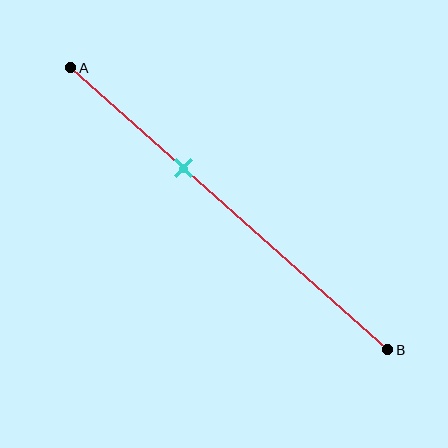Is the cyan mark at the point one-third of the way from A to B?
Yes, the mark is approximately at the one-third point.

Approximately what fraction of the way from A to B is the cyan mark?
The cyan mark is approximately 35% of the way from A to B.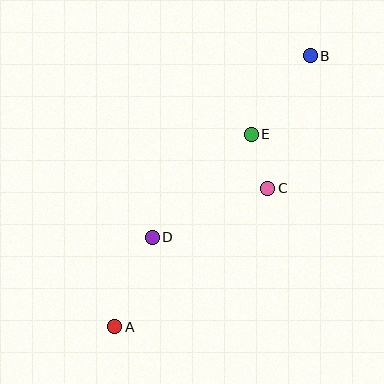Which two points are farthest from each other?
Points A and B are farthest from each other.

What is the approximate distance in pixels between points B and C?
The distance between B and C is approximately 139 pixels.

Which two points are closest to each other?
Points C and E are closest to each other.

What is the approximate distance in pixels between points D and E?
The distance between D and E is approximately 143 pixels.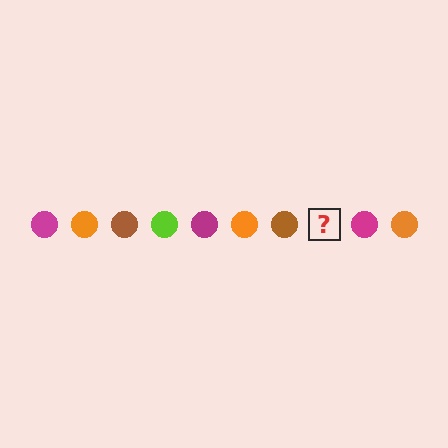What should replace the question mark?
The question mark should be replaced with a lime circle.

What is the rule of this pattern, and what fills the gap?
The rule is that the pattern cycles through magenta, orange, brown, lime circles. The gap should be filled with a lime circle.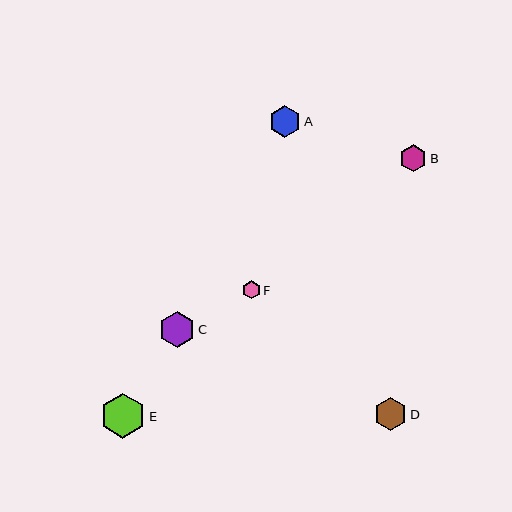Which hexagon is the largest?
Hexagon E is the largest with a size of approximately 45 pixels.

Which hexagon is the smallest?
Hexagon F is the smallest with a size of approximately 18 pixels.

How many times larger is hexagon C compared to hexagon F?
Hexagon C is approximately 2.0 times the size of hexagon F.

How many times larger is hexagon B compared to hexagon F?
Hexagon B is approximately 1.5 times the size of hexagon F.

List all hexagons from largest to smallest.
From largest to smallest: E, C, D, A, B, F.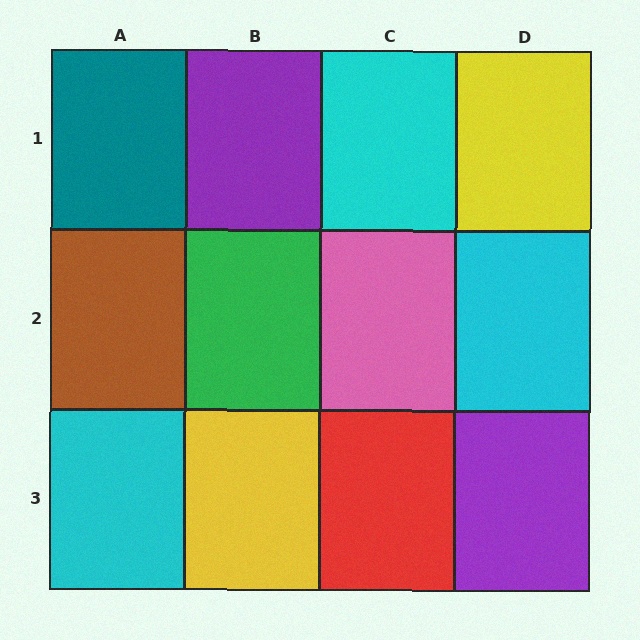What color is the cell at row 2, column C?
Pink.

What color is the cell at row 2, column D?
Cyan.